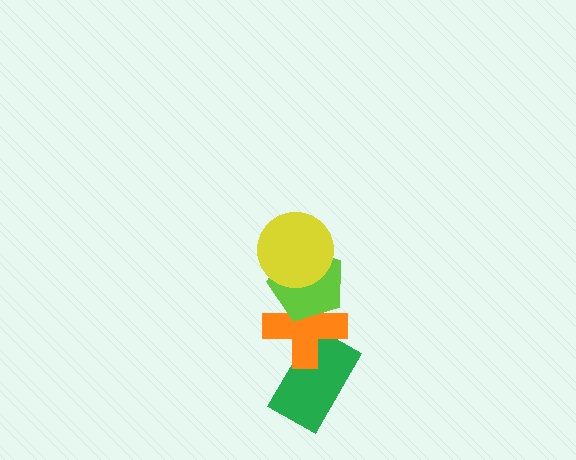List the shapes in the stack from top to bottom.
From top to bottom: the yellow circle, the lime pentagon, the orange cross, the green rectangle.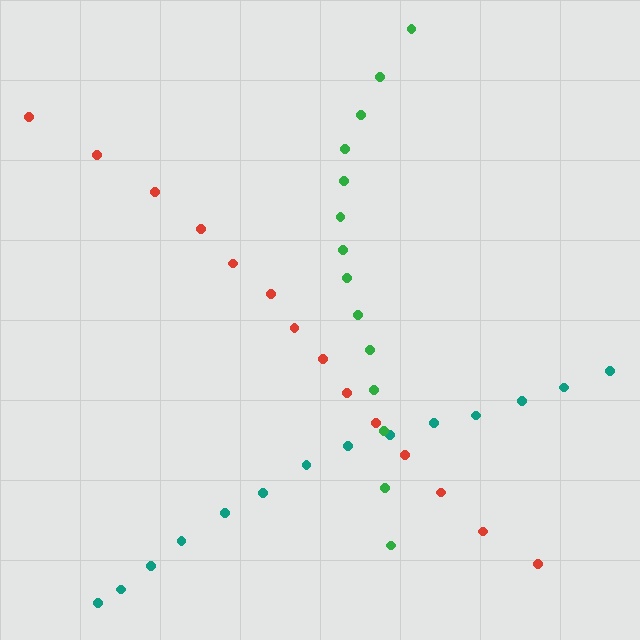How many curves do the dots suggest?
There are 3 distinct paths.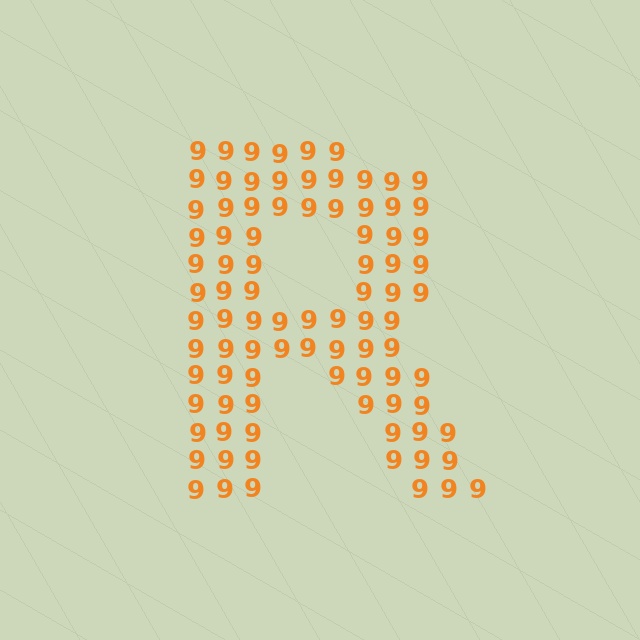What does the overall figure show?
The overall figure shows the letter R.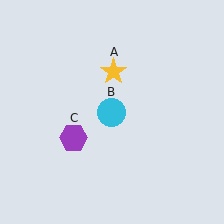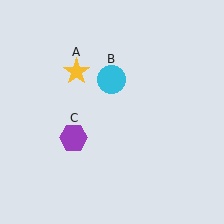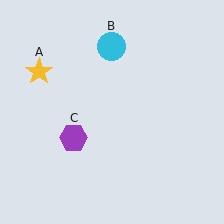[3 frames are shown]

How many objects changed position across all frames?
2 objects changed position: yellow star (object A), cyan circle (object B).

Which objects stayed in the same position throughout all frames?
Purple hexagon (object C) remained stationary.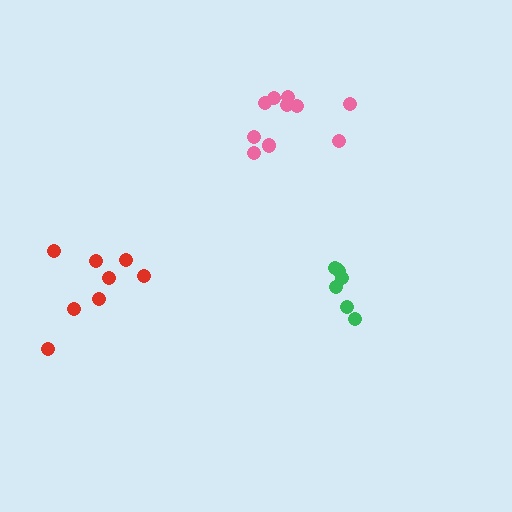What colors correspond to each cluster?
The clusters are colored: green, red, pink.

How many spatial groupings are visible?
There are 3 spatial groupings.